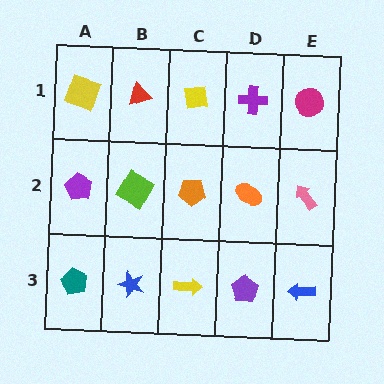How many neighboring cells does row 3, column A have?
2.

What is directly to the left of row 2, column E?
An orange ellipse.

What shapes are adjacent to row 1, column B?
A lime diamond (row 2, column B), a yellow square (row 1, column A), a yellow square (row 1, column C).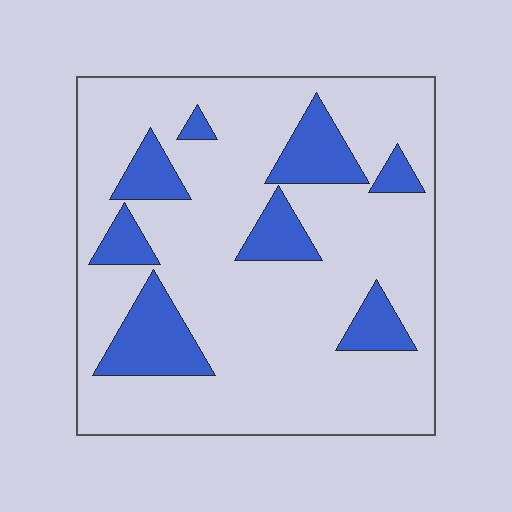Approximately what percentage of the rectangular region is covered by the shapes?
Approximately 20%.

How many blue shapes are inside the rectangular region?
8.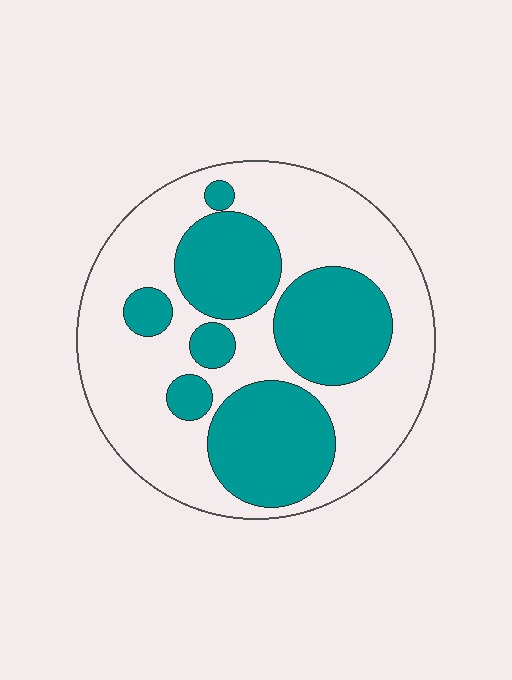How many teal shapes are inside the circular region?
7.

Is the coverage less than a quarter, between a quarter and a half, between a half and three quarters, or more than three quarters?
Between a quarter and a half.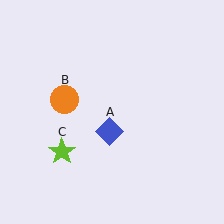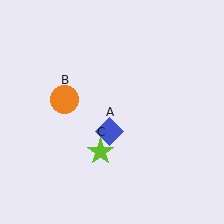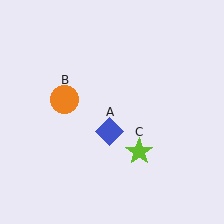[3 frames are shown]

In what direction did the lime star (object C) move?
The lime star (object C) moved right.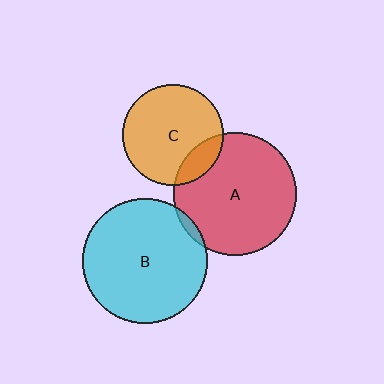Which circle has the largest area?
Circle B (cyan).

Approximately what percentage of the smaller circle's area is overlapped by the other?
Approximately 5%.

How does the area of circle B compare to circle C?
Approximately 1.5 times.